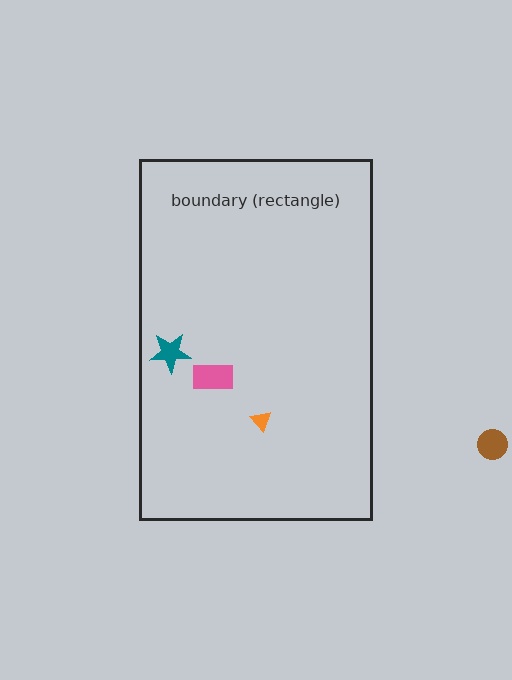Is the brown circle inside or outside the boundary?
Outside.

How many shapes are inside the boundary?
3 inside, 1 outside.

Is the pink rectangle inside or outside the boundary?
Inside.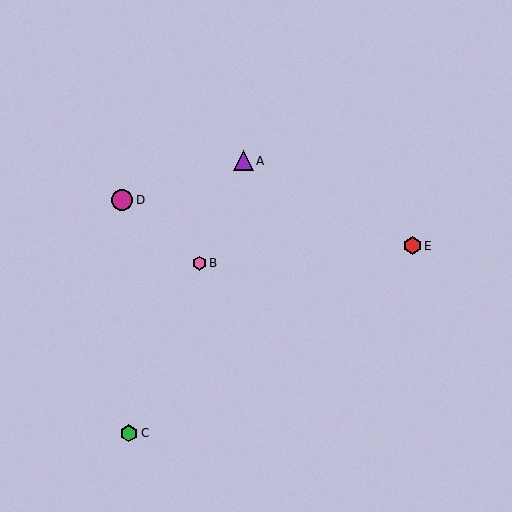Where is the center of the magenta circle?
The center of the magenta circle is at (122, 200).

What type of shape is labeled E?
Shape E is a red hexagon.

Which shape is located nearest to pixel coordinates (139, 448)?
The green hexagon (labeled C) at (129, 433) is nearest to that location.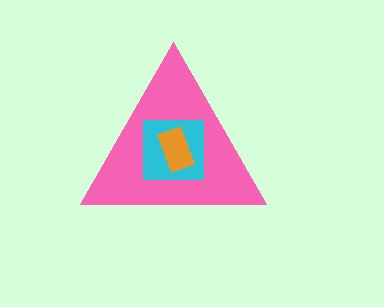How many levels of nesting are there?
3.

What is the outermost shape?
The pink triangle.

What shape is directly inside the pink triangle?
The cyan square.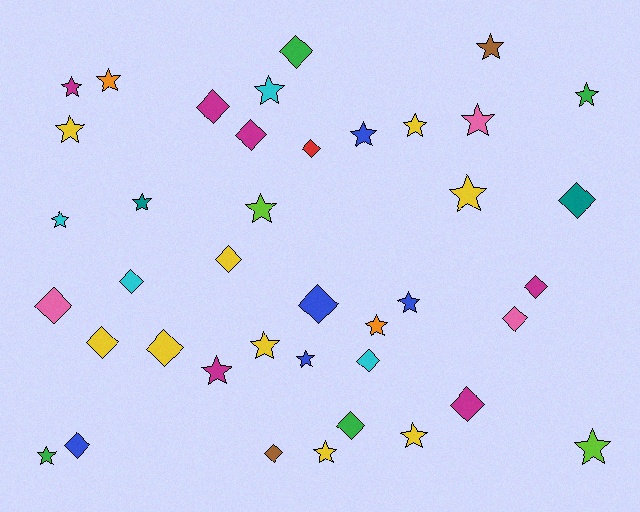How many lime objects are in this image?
There are 2 lime objects.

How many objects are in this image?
There are 40 objects.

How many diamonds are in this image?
There are 18 diamonds.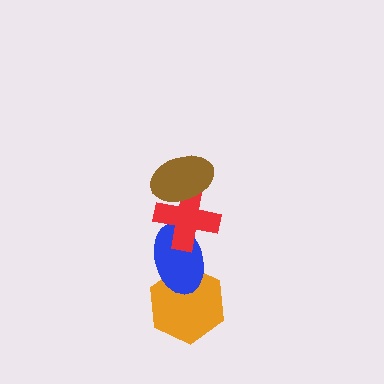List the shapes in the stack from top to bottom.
From top to bottom: the brown ellipse, the red cross, the blue ellipse, the orange hexagon.